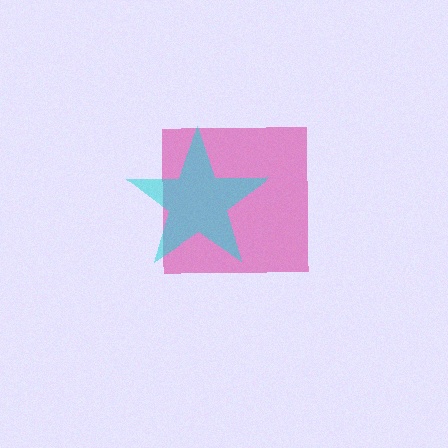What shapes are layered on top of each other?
The layered shapes are: a pink square, a cyan star.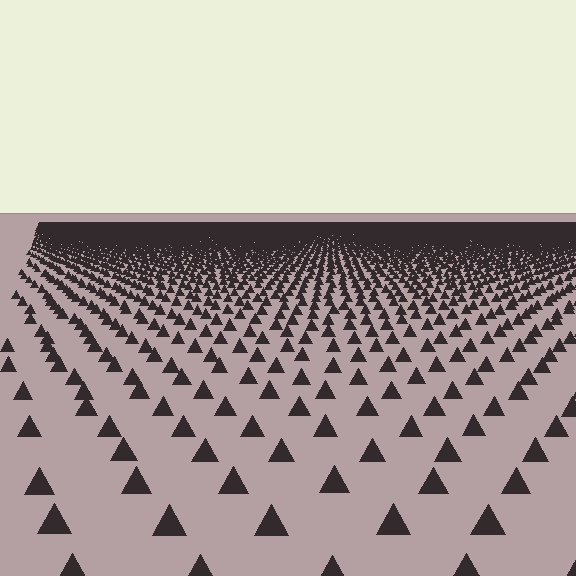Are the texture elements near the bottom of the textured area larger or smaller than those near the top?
Larger. Near the bottom, elements are closer to the viewer and appear at a bigger on-screen size.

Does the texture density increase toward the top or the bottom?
Density increases toward the top.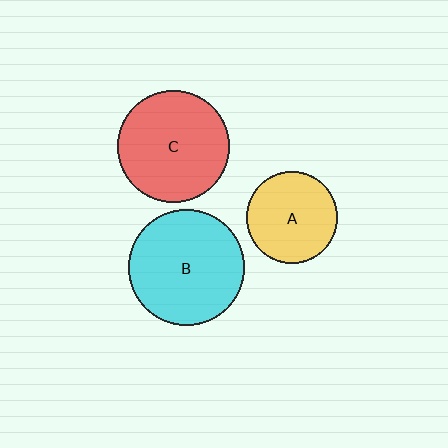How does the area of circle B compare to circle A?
Approximately 1.6 times.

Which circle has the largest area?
Circle B (cyan).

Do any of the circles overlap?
No, none of the circles overlap.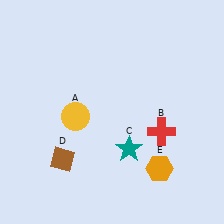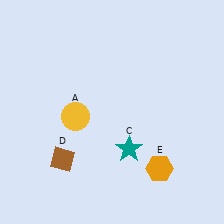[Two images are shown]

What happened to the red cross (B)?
The red cross (B) was removed in Image 2. It was in the bottom-right area of Image 1.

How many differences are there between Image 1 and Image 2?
There is 1 difference between the two images.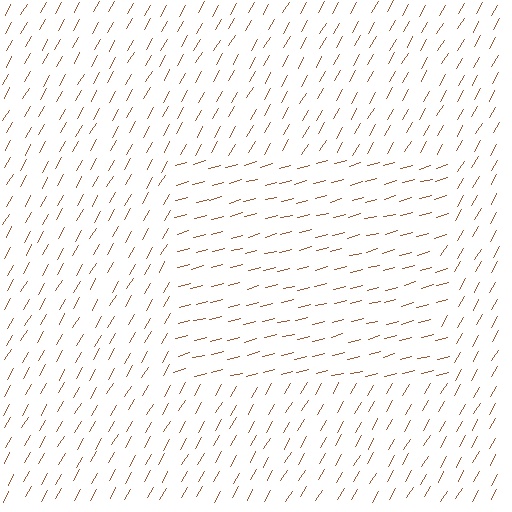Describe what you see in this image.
The image is filled with small brown line segments. A rectangle region in the image has lines oriented differently from the surrounding lines, creating a visible texture boundary.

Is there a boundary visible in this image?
Yes, there is a texture boundary formed by a change in line orientation.